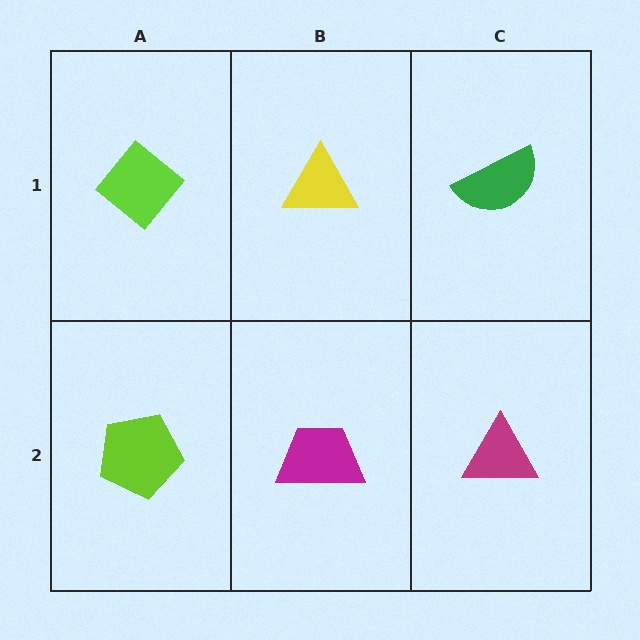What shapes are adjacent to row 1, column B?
A magenta trapezoid (row 2, column B), a lime diamond (row 1, column A), a green semicircle (row 1, column C).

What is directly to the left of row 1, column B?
A lime diamond.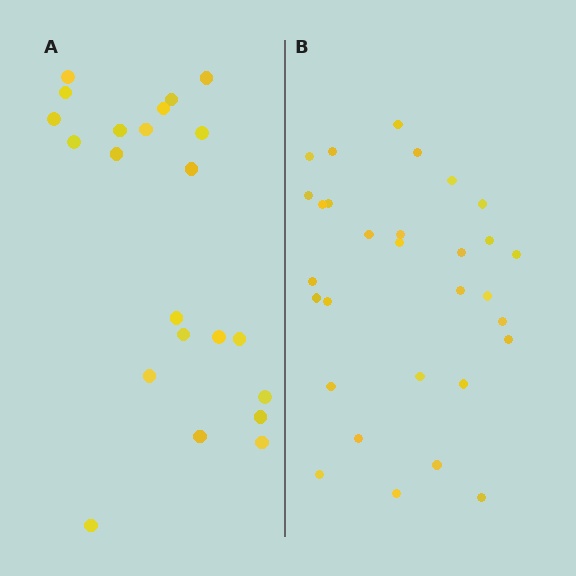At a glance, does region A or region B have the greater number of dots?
Region B (the right region) has more dots.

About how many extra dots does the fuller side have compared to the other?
Region B has roughly 8 or so more dots than region A.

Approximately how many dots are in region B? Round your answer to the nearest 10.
About 30 dots.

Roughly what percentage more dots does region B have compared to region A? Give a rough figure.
About 35% more.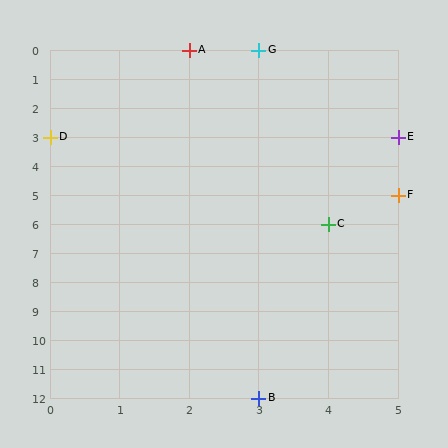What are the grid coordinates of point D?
Point D is at grid coordinates (0, 3).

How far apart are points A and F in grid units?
Points A and F are 3 columns and 5 rows apart (about 5.8 grid units diagonally).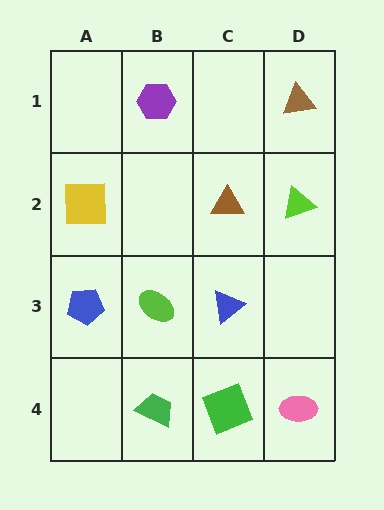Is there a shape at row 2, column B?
No, that cell is empty.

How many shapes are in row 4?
3 shapes.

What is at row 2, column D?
A lime triangle.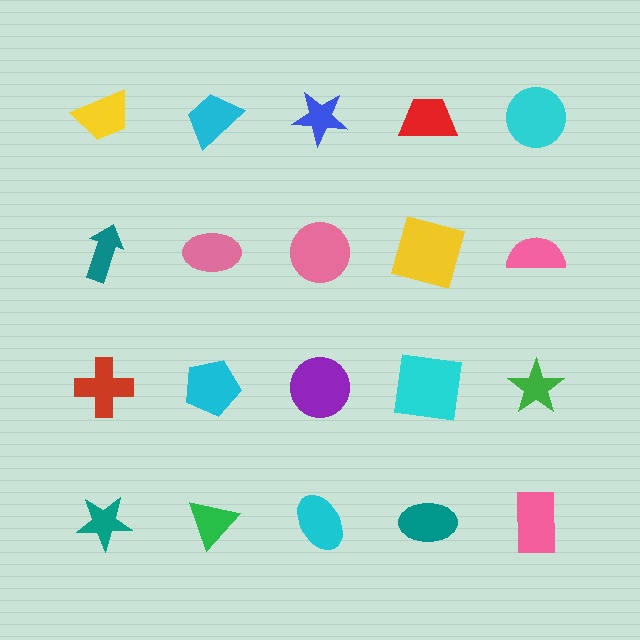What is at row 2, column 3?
A pink circle.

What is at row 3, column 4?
A cyan square.